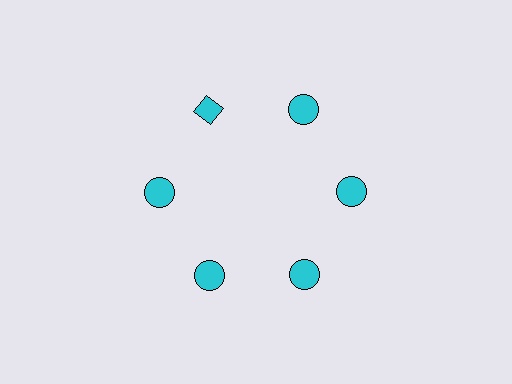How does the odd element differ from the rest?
It has a different shape: diamond instead of circle.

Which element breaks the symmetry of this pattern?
The cyan diamond at roughly the 11 o'clock position breaks the symmetry. All other shapes are cyan circles.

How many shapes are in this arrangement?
There are 6 shapes arranged in a ring pattern.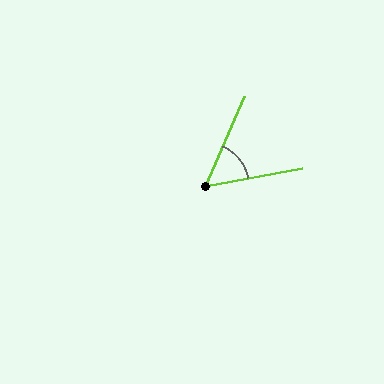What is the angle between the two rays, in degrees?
Approximately 56 degrees.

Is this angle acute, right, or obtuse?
It is acute.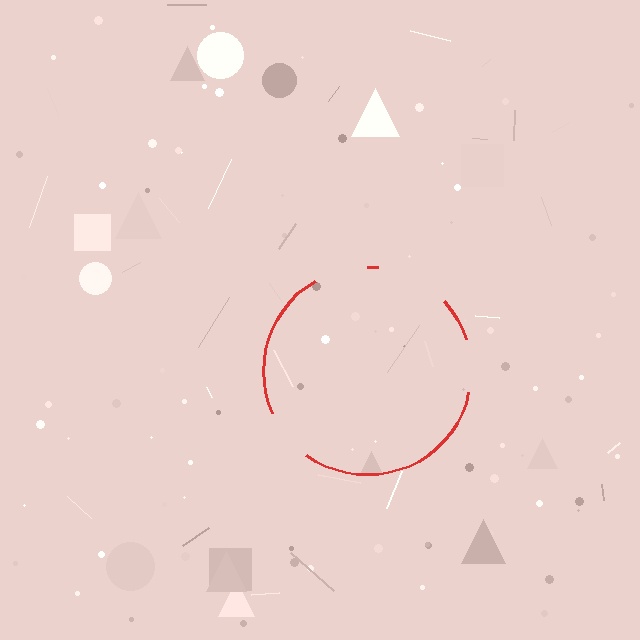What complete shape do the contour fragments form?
The contour fragments form a circle.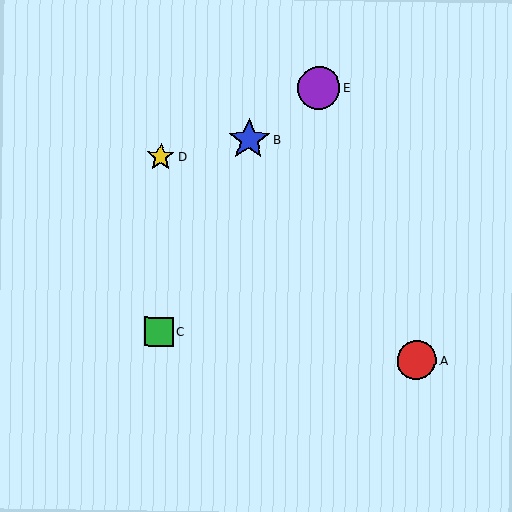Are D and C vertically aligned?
Yes, both are at x≈161.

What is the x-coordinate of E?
Object E is at x≈319.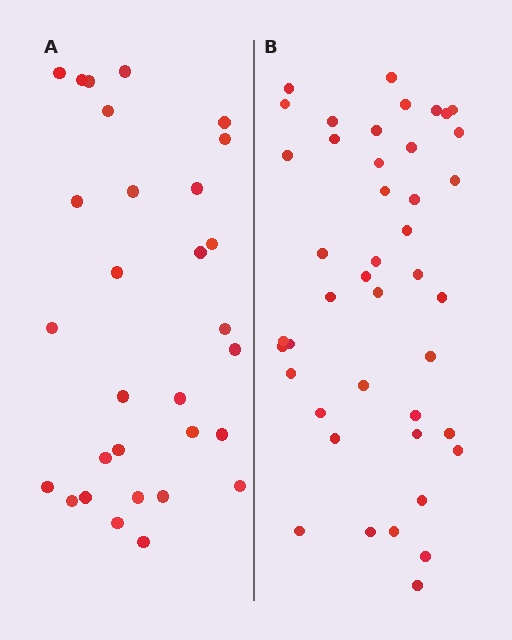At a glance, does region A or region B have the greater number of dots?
Region B (the right region) has more dots.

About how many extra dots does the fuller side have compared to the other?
Region B has approximately 15 more dots than region A.